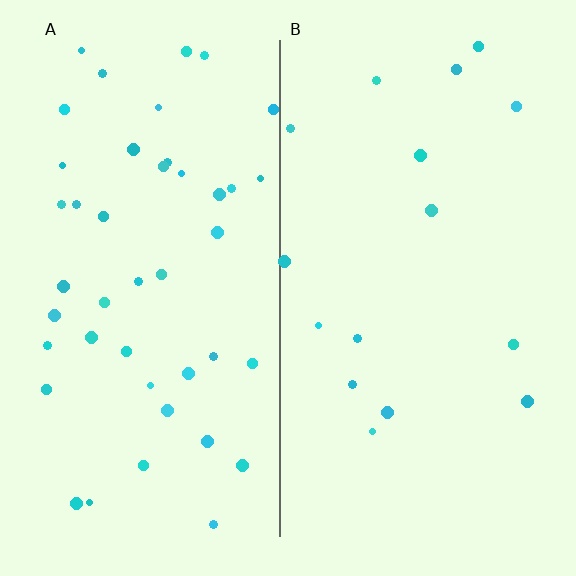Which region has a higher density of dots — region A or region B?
A (the left).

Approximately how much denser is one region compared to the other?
Approximately 2.8× — region A over region B.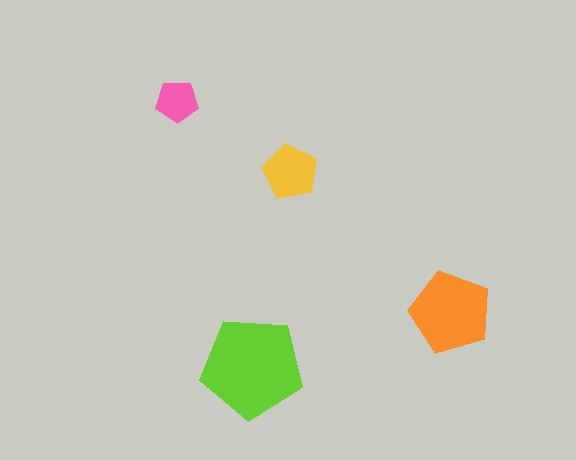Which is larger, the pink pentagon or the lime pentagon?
The lime one.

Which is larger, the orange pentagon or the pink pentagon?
The orange one.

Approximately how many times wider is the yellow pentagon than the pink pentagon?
About 1.5 times wider.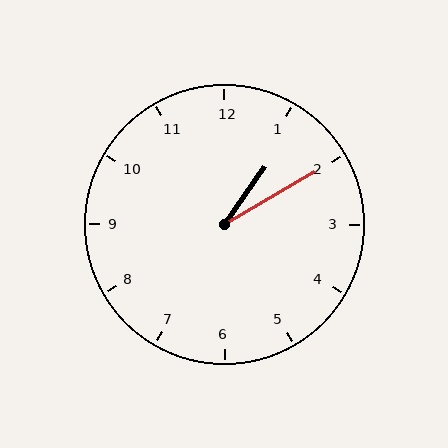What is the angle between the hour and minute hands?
Approximately 25 degrees.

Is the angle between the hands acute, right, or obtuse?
It is acute.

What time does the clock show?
1:10.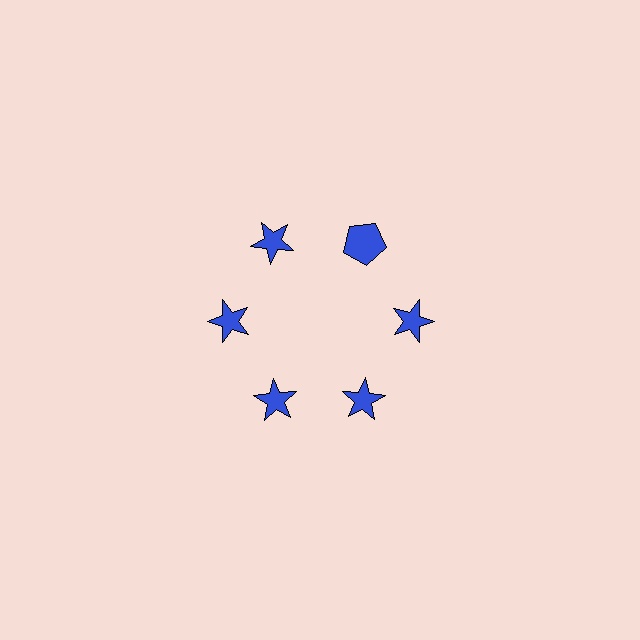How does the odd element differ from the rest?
It has a different shape: pentagon instead of star.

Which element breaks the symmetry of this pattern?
The blue pentagon at roughly the 1 o'clock position breaks the symmetry. All other shapes are blue stars.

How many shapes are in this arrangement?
There are 6 shapes arranged in a ring pattern.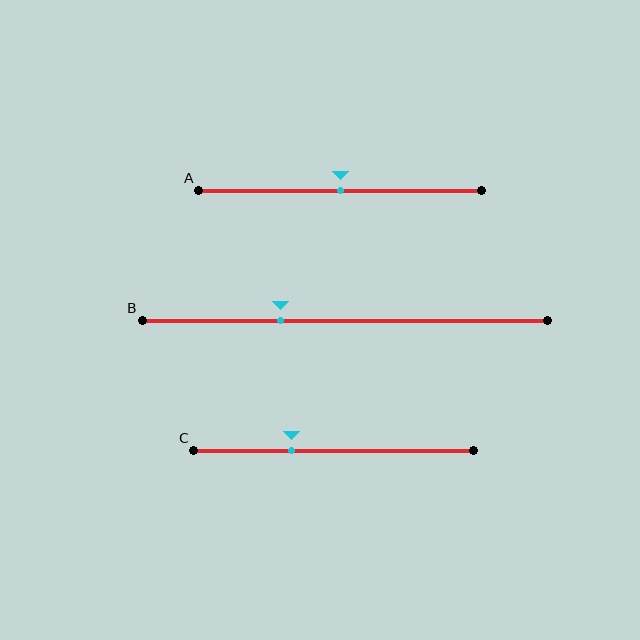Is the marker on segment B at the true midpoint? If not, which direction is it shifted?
No, the marker on segment B is shifted to the left by about 16% of the segment length.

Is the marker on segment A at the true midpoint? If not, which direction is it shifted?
Yes, the marker on segment A is at the true midpoint.